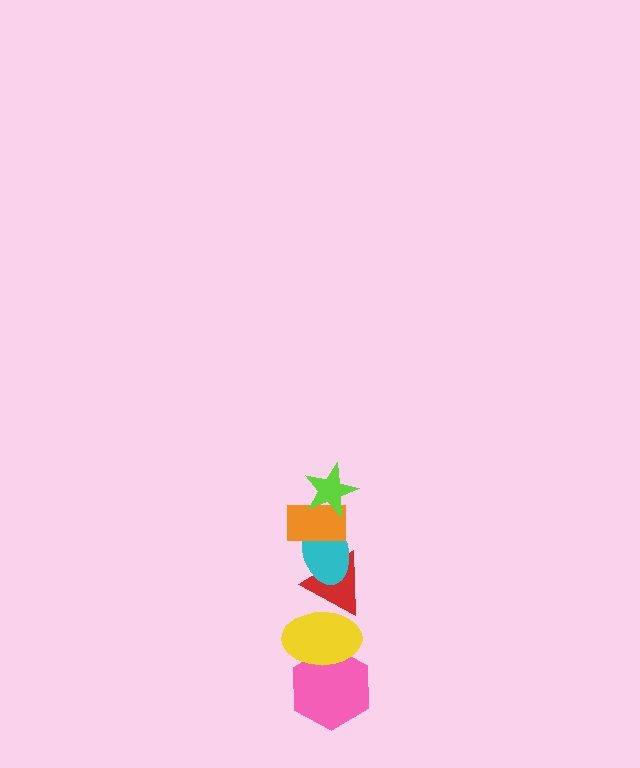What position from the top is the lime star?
The lime star is 1st from the top.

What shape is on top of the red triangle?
The cyan ellipse is on top of the red triangle.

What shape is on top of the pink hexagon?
The yellow ellipse is on top of the pink hexagon.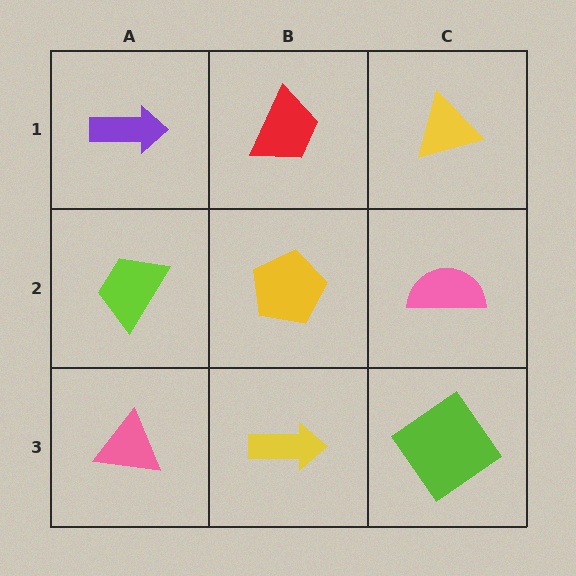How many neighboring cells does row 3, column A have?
2.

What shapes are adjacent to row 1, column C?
A pink semicircle (row 2, column C), a red trapezoid (row 1, column B).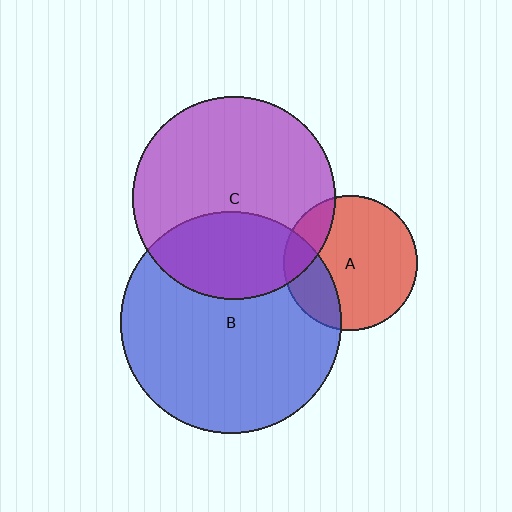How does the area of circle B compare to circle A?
Approximately 2.7 times.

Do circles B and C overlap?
Yes.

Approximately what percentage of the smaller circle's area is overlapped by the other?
Approximately 30%.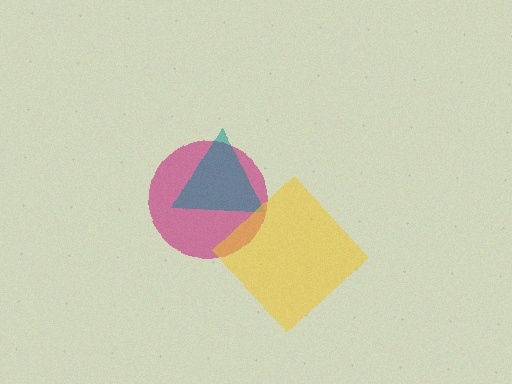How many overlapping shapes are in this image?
There are 3 overlapping shapes in the image.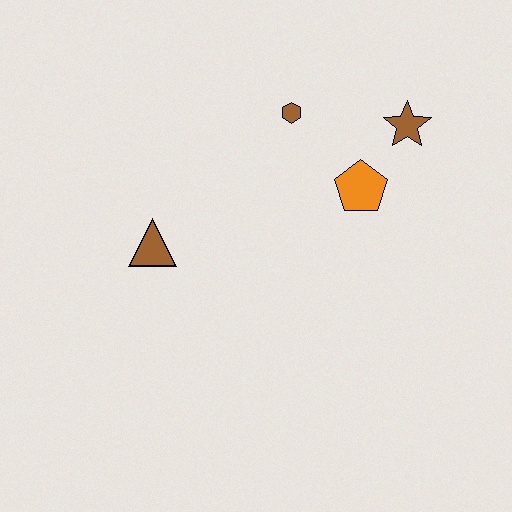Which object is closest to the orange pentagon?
The brown star is closest to the orange pentagon.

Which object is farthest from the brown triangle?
The brown star is farthest from the brown triangle.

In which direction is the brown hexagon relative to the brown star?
The brown hexagon is to the left of the brown star.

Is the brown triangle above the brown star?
No